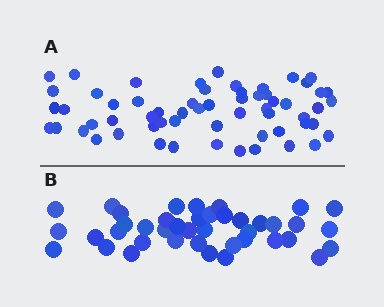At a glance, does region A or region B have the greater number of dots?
Region A (the top region) has more dots.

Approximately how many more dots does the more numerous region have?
Region A has approximately 20 more dots than region B.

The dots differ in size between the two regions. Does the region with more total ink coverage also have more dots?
No. Region B has more total ink coverage because its dots are larger, but region A actually contains more individual dots. Total area can be misleading — the number of items is what matters here.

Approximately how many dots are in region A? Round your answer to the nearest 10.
About 60 dots.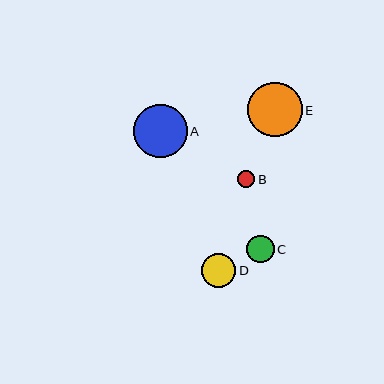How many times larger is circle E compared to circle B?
Circle E is approximately 3.2 times the size of circle B.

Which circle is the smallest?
Circle B is the smallest with a size of approximately 17 pixels.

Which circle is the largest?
Circle E is the largest with a size of approximately 54 pixels.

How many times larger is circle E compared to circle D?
Circle E is approximately 1.6 times the size of circle D.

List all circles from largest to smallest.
From largest to smallest: E, A, D, C, B.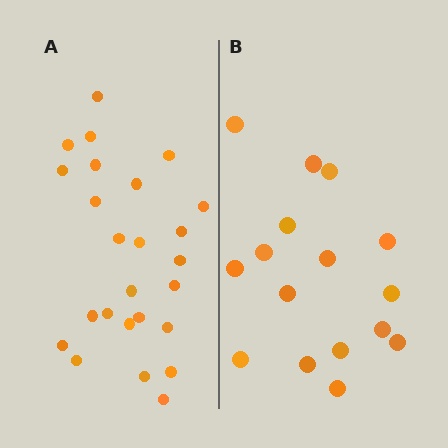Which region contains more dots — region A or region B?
Region A (the left region) has more dots.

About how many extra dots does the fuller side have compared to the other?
Region A has roughly 8 or so more dots than region B.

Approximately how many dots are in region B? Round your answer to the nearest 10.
About 20 dots. (The exact count is 16, which rounds to 20.)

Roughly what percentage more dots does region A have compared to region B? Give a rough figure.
About 55% more.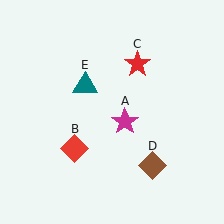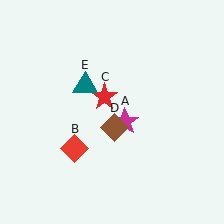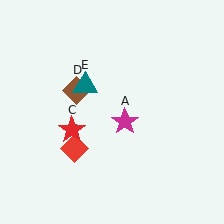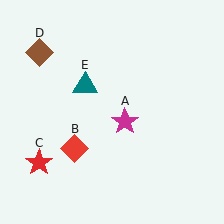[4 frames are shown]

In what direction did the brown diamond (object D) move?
The brown diamond (object D) moved up and to the left.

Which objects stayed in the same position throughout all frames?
Magenta star (object A) and red diamond (object B) and teal triangle (object E) remained stationary.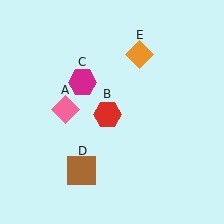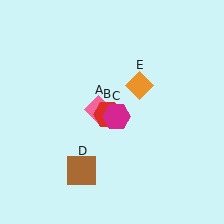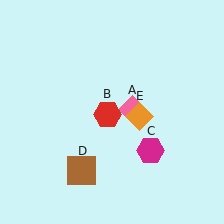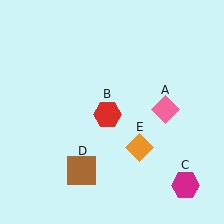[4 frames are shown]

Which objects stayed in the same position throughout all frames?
Red hexagon (object B) and brown square (object D) remained stationary.